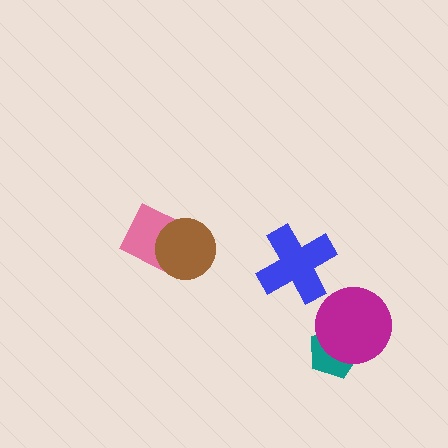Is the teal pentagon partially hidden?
Yes, it is partially covered by another shape.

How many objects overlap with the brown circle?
1 object overlaps with the brown circle.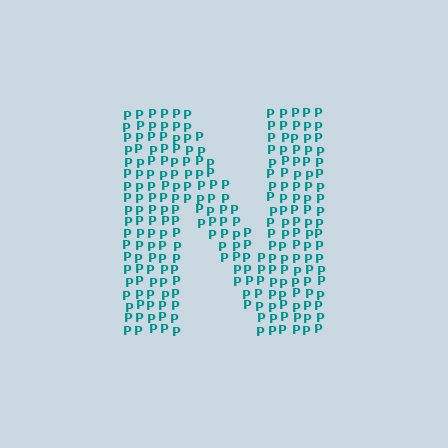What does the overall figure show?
The overall figure shows the letter N.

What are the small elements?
The small elements are letter P's.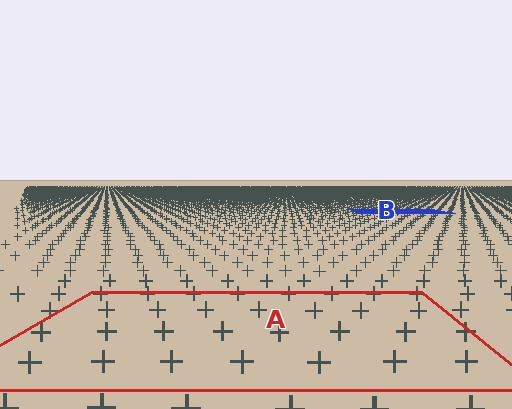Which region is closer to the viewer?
Region A is closer. The texture elements there are larger and more spread out.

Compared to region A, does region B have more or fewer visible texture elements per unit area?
Region B has more texture elements per unit area — they are packed more densely because it is farther away.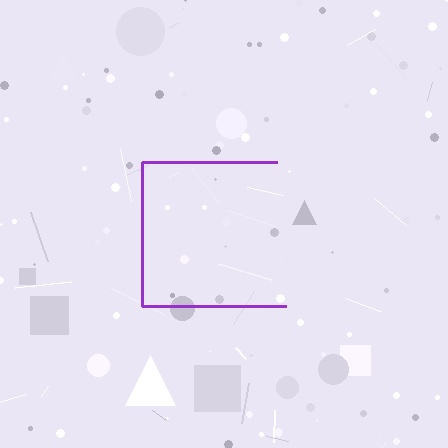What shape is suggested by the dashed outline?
The dashed outline suggests a square.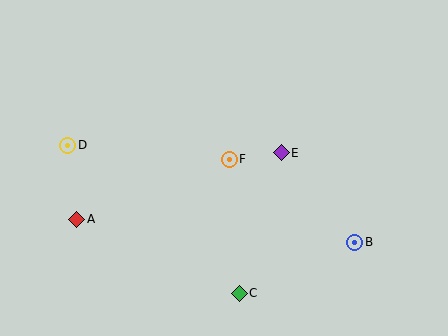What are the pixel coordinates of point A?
Point A is at (77, 219).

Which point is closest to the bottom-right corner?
Point B is closest to the bottom-right corner.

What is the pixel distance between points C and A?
The distance between C and A is 179 pixels.